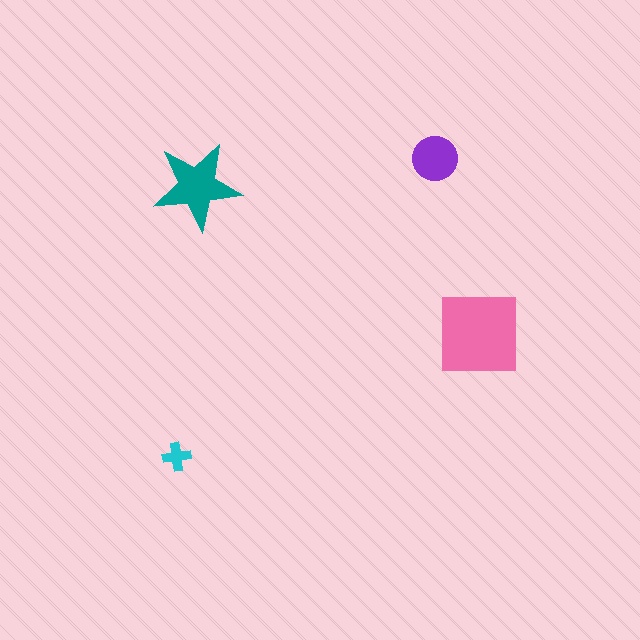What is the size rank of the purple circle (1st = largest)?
3rd.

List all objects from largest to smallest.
The pink square, the teal star, the purple circle, the cyan cross.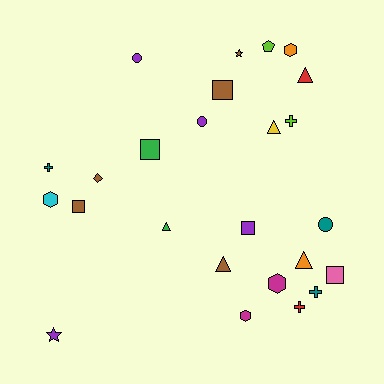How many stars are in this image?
There are 2 stars.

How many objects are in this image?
There are 25 objects.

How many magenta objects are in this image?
There are 2 magenta objects.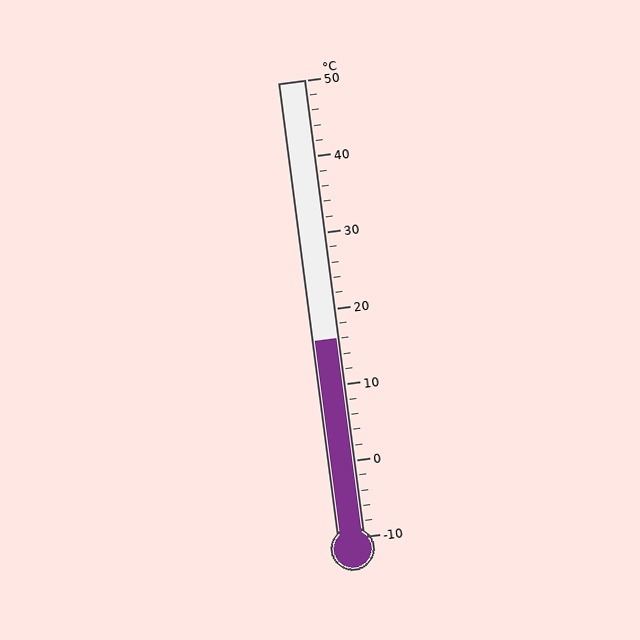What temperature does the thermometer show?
The thermometer shows approximately 16°C.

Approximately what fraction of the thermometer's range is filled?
The thermometer is filled to approximately 45% of its range.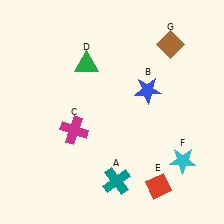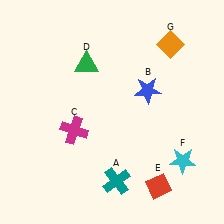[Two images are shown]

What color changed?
The diamond (G) changed from brown in Image 1 to orange in Image 2.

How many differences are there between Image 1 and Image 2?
There is 1 difference between the two images.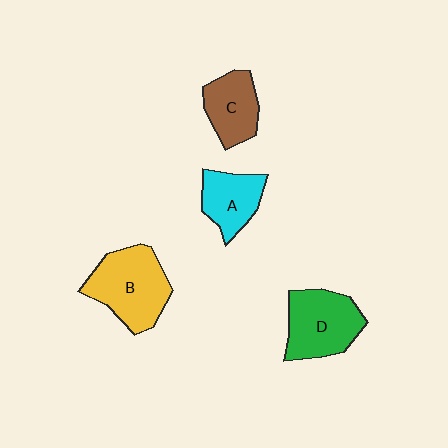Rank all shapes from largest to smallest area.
From largest to smallest: B (yellow), D (green), C (brown), A (cyan).